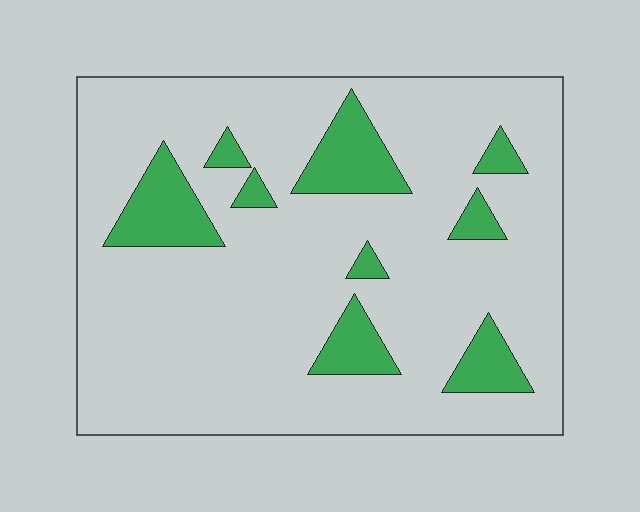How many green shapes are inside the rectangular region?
9.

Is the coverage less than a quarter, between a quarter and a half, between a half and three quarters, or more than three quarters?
Less than a quarter.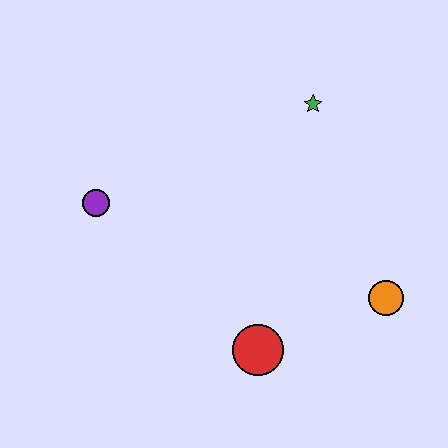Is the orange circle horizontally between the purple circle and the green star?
No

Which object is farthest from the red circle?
The green star is farthest from the red circle.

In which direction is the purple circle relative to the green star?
The purple circle is to the left of the green star.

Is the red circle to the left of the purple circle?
No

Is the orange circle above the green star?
No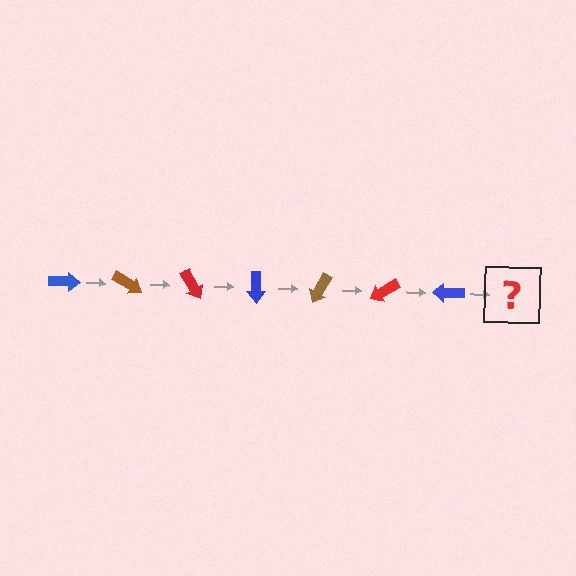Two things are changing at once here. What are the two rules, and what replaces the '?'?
The two rules are that it rotates 30 degrees each step and the color cycles through blue, brown, and red. The '?' should be a brown arrow, rotated 210 degrees from the start.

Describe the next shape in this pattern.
It should be a brown arrow, rotated 210 degrees from the start.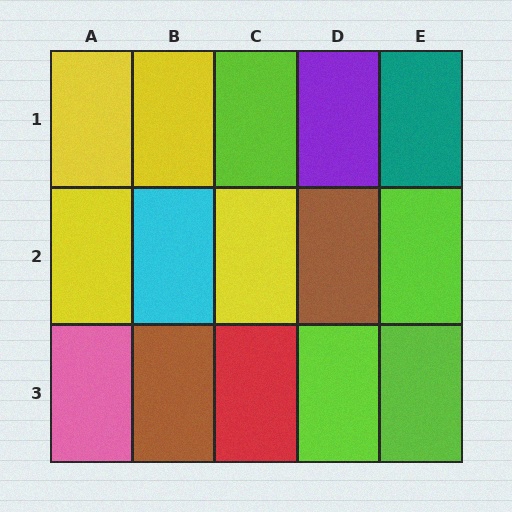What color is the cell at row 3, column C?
Red.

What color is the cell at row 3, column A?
Pink.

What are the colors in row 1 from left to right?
Yellow, yellow, lime, purple, teal.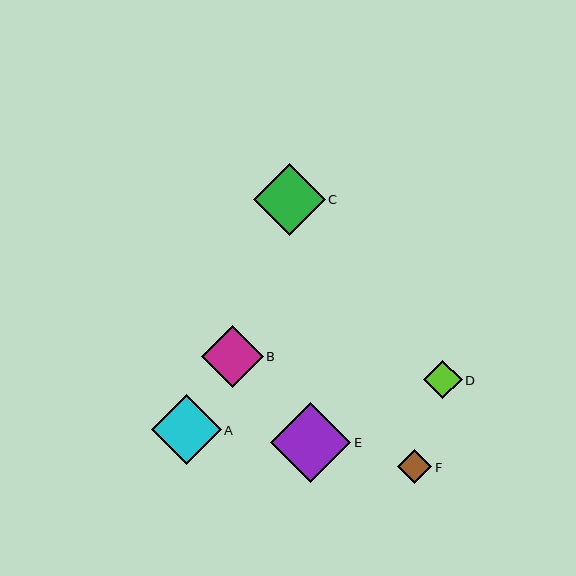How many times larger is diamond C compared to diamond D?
Diamond C is approximately 1.9 times the size of diamond D.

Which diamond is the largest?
Diamond E is the largest with a size of approximately 80 pixels.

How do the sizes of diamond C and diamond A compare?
Diamond C and diamond A are approximately the same size.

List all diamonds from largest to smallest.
From largest to smallest: E, C, A, B, D, F.